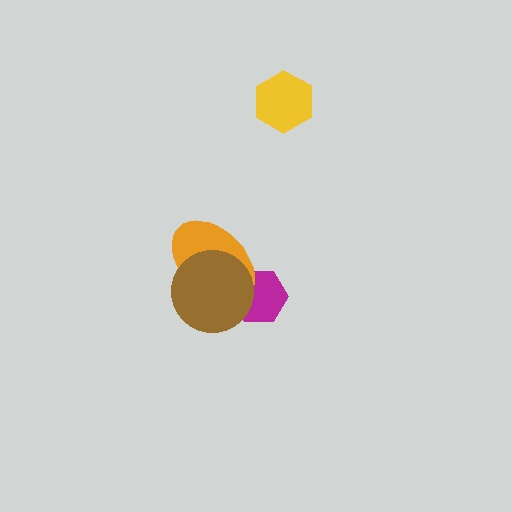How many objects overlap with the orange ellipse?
2 objects overlap with the orange ellipse.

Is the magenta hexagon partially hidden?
Yes, it is partially covered by another shape.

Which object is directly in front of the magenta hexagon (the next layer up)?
The orange ellipse is directly in front of the magenta hexagon.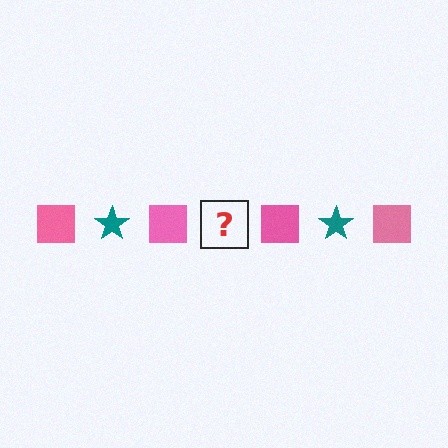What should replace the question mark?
The question mark should be replaced with a teal star.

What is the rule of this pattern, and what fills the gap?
The rule is that the pattern alternates between pink square and teal star. The gap should be filled with a teal star.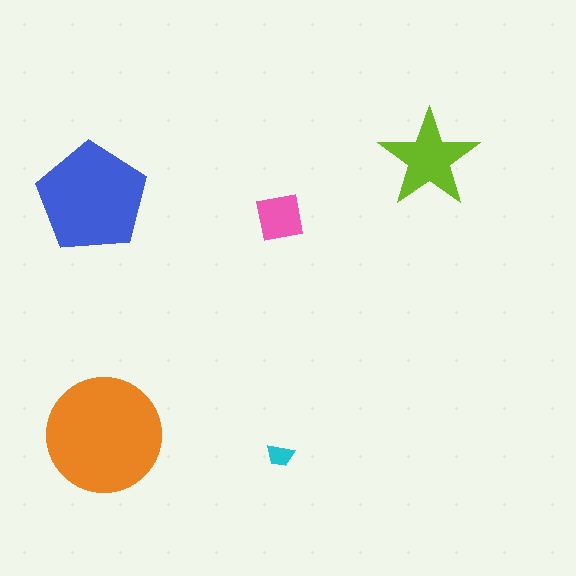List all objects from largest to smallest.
The orange circle, the blue pentagon, the lime star, the pink square, the cyan trapezoid.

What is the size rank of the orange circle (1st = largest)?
1st.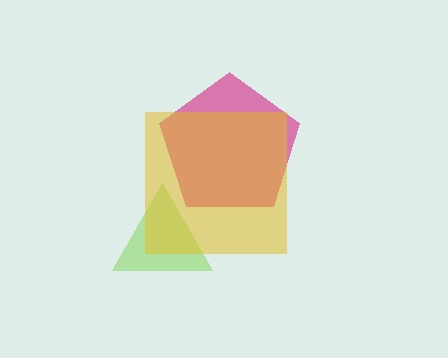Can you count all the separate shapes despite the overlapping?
Yes, there are 3 separate shapes.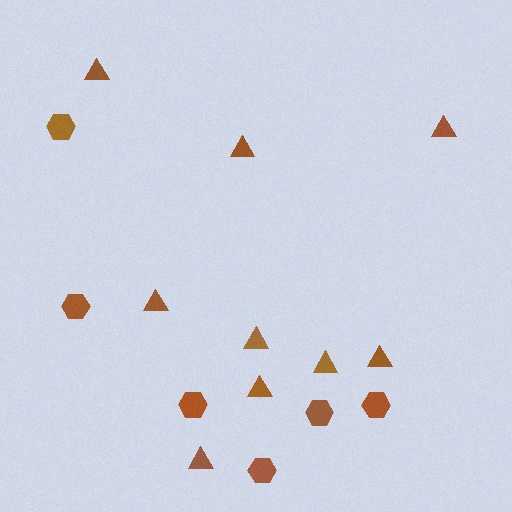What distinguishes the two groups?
There are 2 groups: one group of triangles (9) and one group of hexagons (6).